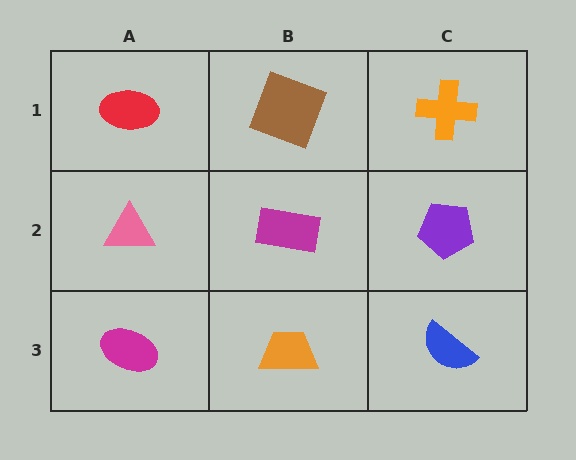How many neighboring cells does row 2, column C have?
3.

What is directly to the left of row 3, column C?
An orange trapezoid.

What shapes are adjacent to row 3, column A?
A pink triangle (row 2, column A), an orange trapezoid (row 3, column B).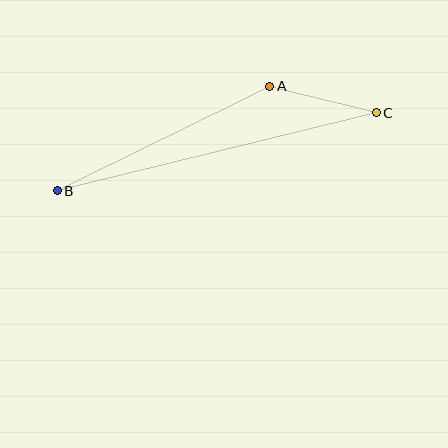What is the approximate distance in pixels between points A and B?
The distance between A and B is approximately 236 pixels.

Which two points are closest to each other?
Points A and C are closest to each other.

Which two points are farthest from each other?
Points B and C are farthest from each other.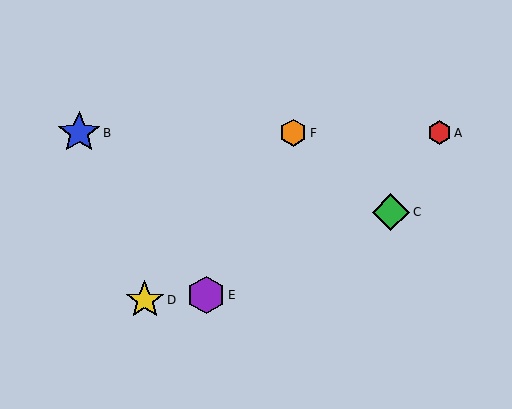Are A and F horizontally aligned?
Yes, both are at y≈133.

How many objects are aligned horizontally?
3 objects (A, B, F) are aligned horizontally.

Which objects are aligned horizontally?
Objects A, B, F are aligned horizontally.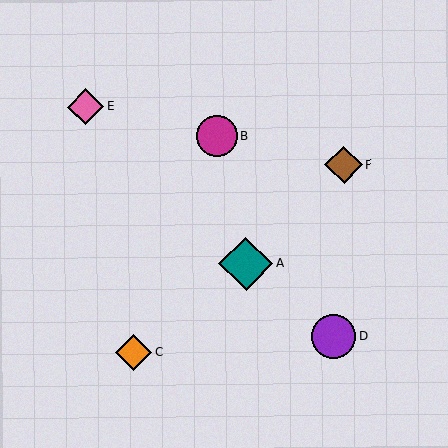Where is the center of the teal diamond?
The center of the teal diamond is at (246, 264).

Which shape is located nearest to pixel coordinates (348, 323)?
The purple circle (labeled D) at (334, 336) is nearest to that location.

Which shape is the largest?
The teal diamond (labeled A) is the largest.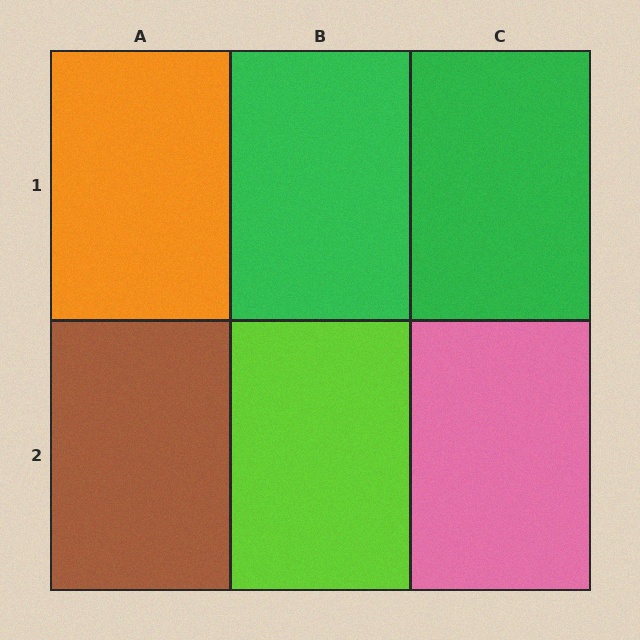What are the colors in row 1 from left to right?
Orange, green, green.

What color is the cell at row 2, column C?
Pink.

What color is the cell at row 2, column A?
Brown.